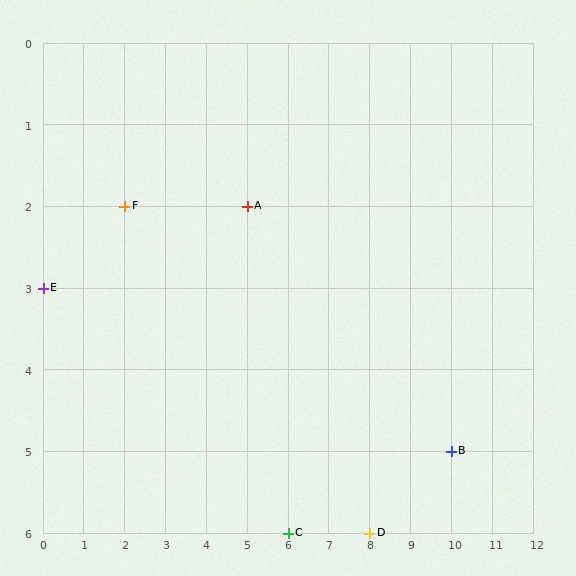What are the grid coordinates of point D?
Point D is at grid coordinates (8, 6).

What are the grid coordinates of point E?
Point E is at grid coordinates (0, 3).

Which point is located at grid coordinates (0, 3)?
Point E is at (0, 3).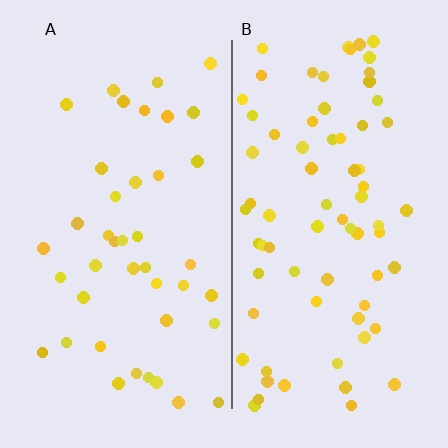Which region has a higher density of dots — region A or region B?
B (the right).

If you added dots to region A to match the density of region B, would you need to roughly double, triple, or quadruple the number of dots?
Approximately double.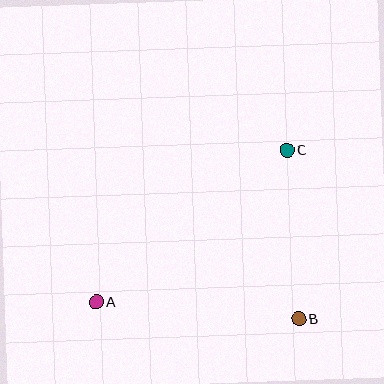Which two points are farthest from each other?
Points A and C are farthest from each other.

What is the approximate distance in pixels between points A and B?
The distance between A and B is approximately 203 pixels.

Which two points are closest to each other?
Points B and C are closest to each other.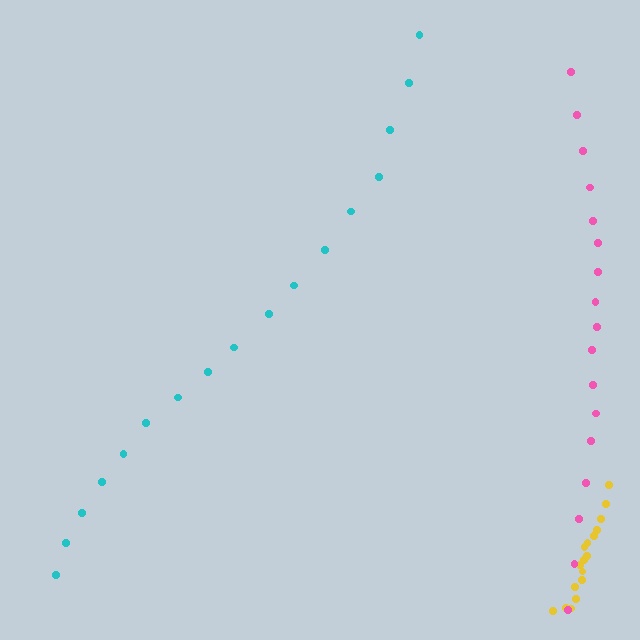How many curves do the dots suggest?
There are 3 distinct paths.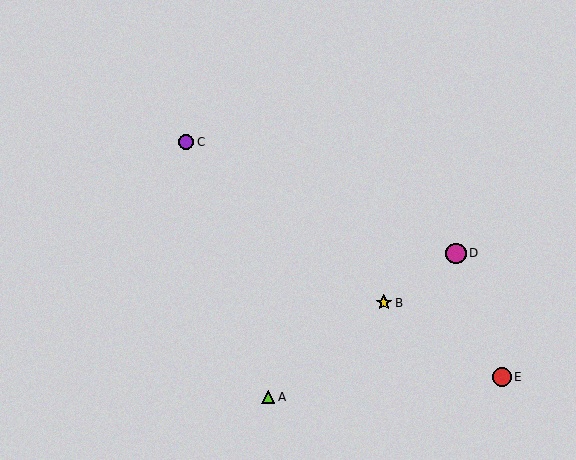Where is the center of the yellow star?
The center of the yellow star is at (384, 303).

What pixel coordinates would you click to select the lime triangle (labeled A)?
Click at (268, 397) to select the lime triangle A.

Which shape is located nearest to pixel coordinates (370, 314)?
The yellow star (labeled B) at (384, 303) is nearest to that location.